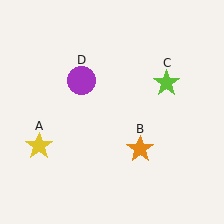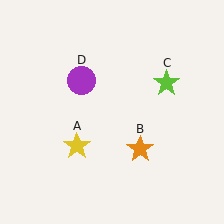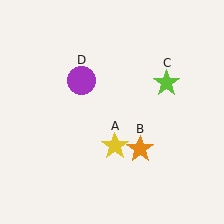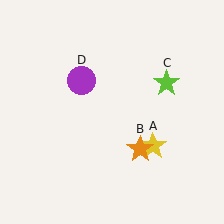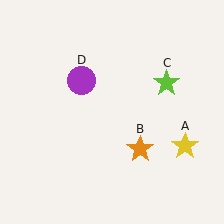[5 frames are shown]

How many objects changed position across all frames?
1 object changed position: yellow star (object A).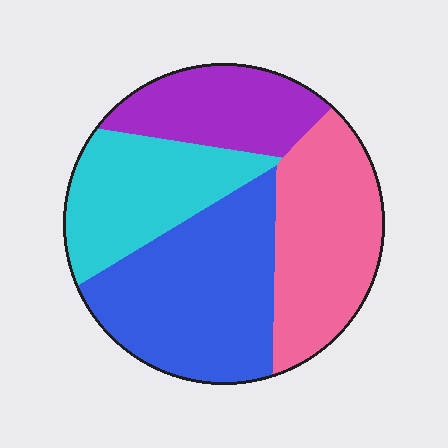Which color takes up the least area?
Purple, at roughly 20%.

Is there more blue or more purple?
Blue.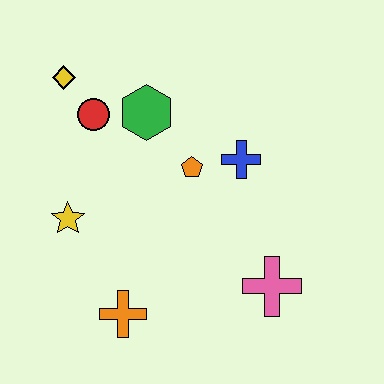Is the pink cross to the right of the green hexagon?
Yes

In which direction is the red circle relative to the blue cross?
The red circle is to the left of the blue cross.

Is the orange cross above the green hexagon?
No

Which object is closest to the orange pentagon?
The blue cross is closest to the orange pentagon.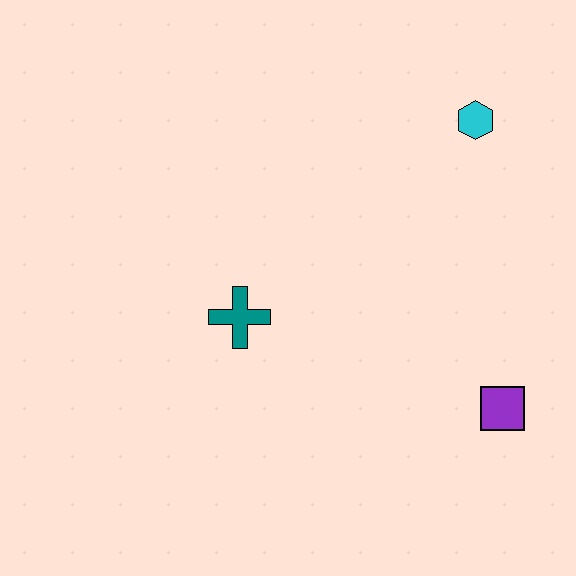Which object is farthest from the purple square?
The cyan hexagon is farthest from the purple square.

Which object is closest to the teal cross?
The purple square is closest to the teal cross.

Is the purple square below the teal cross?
Yes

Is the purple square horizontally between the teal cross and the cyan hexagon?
No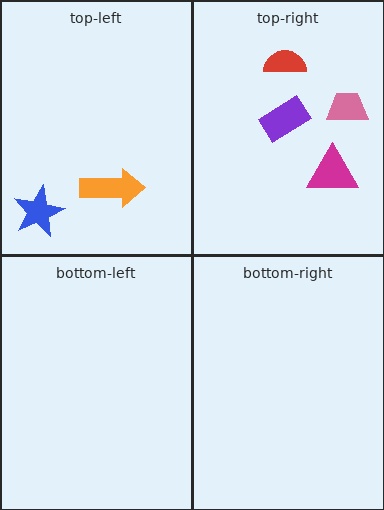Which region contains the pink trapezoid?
The top-right region.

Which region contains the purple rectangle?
The top-right region.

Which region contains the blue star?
The top-left region.